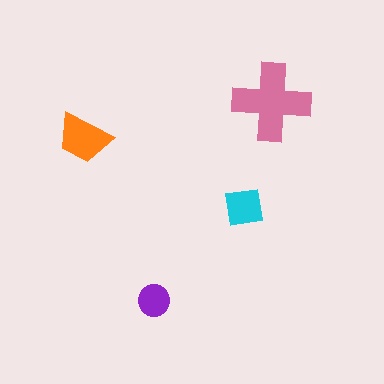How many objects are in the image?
There are 4 objects in the image.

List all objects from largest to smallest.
The pink cross, the orange trapezoid, the cyan square, the purple circle.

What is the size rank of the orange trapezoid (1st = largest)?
2nd.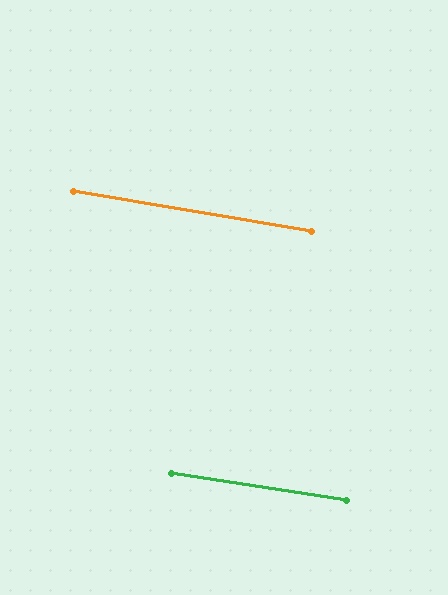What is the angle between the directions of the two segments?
Approximately 1 degree.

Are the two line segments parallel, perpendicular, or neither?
Parallel — their directions differ by only 0.7°.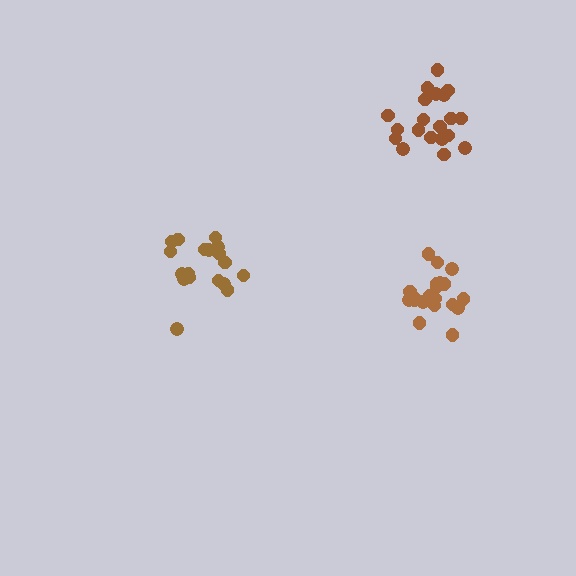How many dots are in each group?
Group 1: 21 dots, Group 2: 20 dots, Group 3: 18 dots (59 total).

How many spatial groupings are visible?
There are 3 spatial groupings.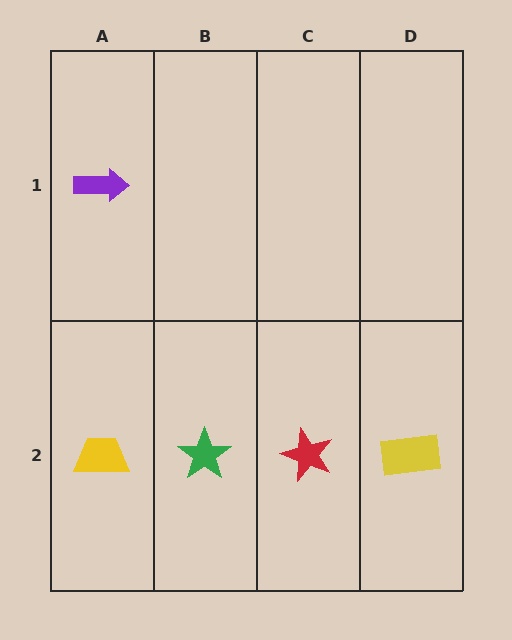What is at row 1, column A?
A purple arrow.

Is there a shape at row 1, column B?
No, that cell is empty.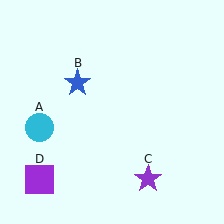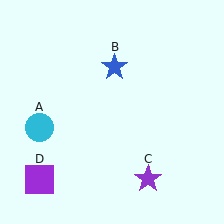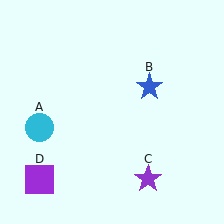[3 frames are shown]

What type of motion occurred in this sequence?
The blue star (object B) rotated clockwise around the center of the scene.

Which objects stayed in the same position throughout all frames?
Cyan circle (object A) and purple star (object C) and purple square (object D) remained stationary.